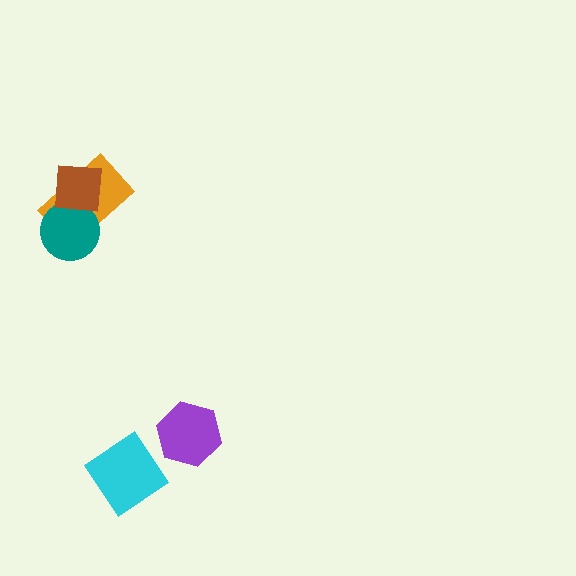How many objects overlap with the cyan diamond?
0 objects overlap with the cyan diamond.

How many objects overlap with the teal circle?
2 objects overlap with the teal circle.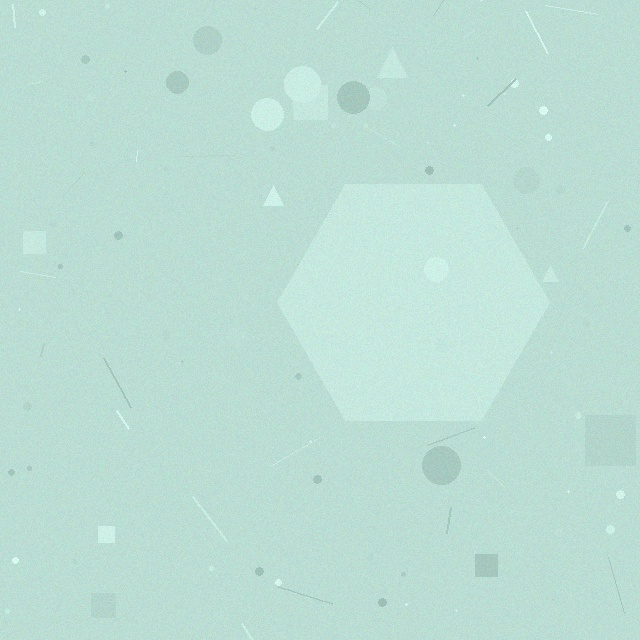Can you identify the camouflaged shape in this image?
The camouflaged shape is a hexagon.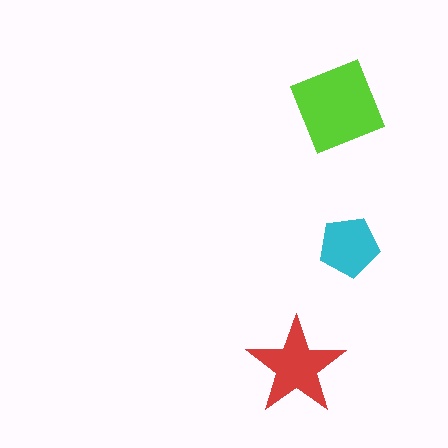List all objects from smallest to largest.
The cyan pentagon, the red star, the lime square.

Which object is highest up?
The lime square is topmost.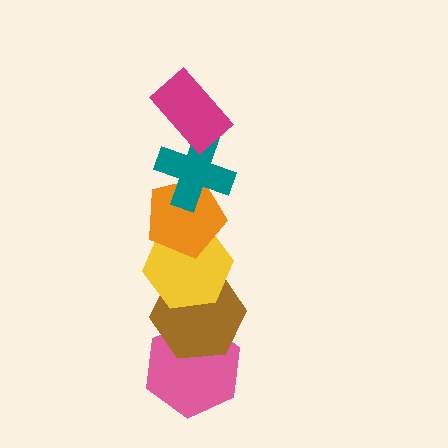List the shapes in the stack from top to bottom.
From top to bottom: the magenta rectangle, the teal cross, the orange pentagon, the yellow hexagon, the brown hexagon, the pink hexagon.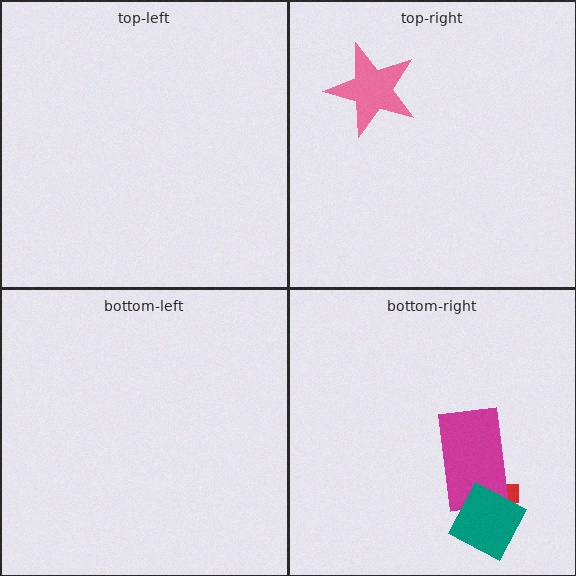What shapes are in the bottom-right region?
The red cross, the magenta rectangle, the teal diamond.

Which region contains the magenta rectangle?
The bottom-right region.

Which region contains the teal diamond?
The bottom-right region.